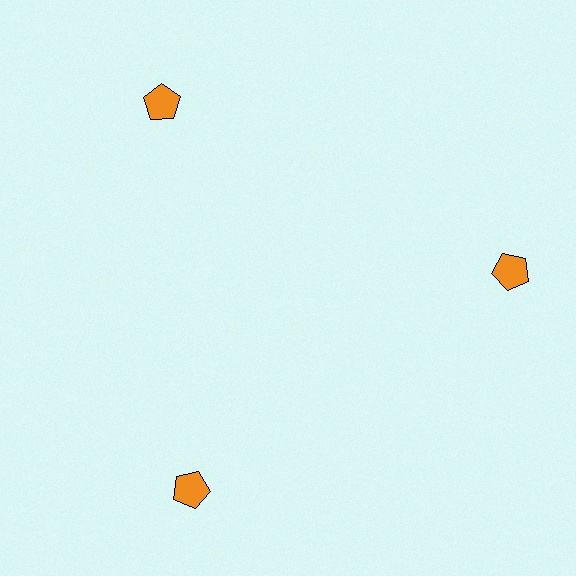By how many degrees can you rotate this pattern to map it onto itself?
The pattern maps onto itself every 120 degrees of rotation.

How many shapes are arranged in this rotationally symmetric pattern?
There are 3 shapes, arranged in 3 groups of 1.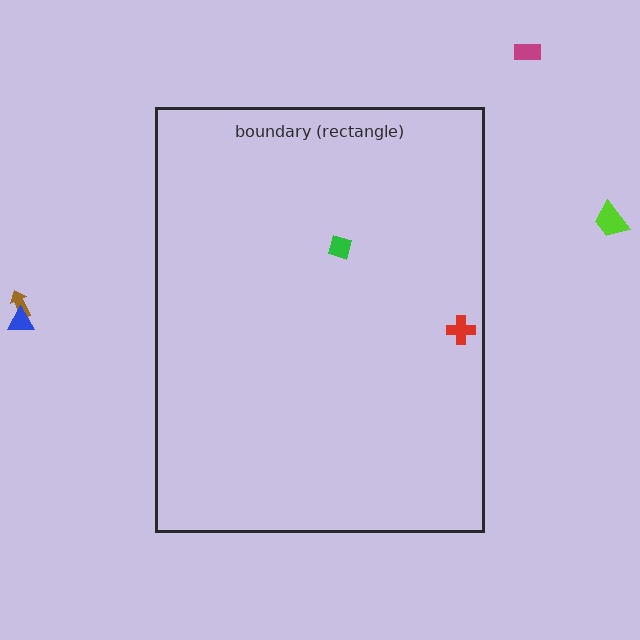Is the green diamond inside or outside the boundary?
Inside.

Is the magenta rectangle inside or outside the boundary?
Outside.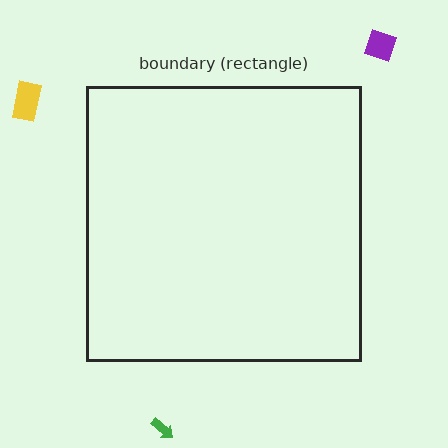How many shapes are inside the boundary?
0 inside, 3 outside.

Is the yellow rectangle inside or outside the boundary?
Outside.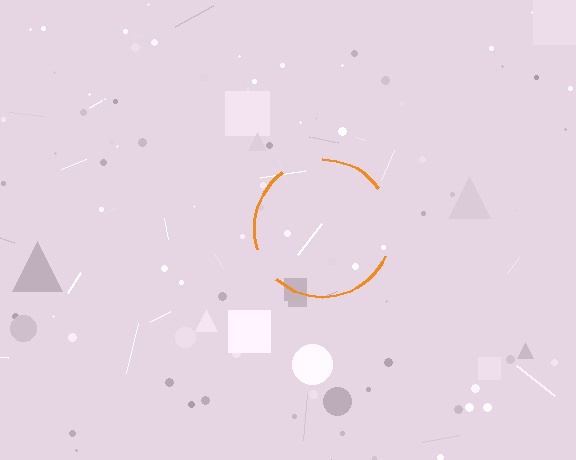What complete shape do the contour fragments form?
The contour fragments form a circle.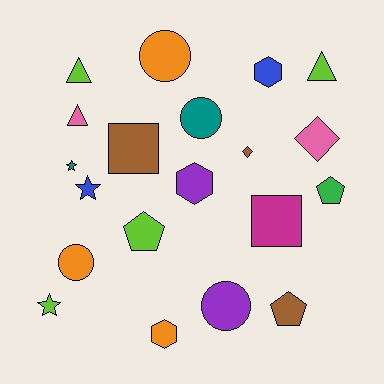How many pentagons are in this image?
There are 3 pentagons.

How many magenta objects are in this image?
There is 1 magenta object.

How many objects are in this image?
There are 20 objects.